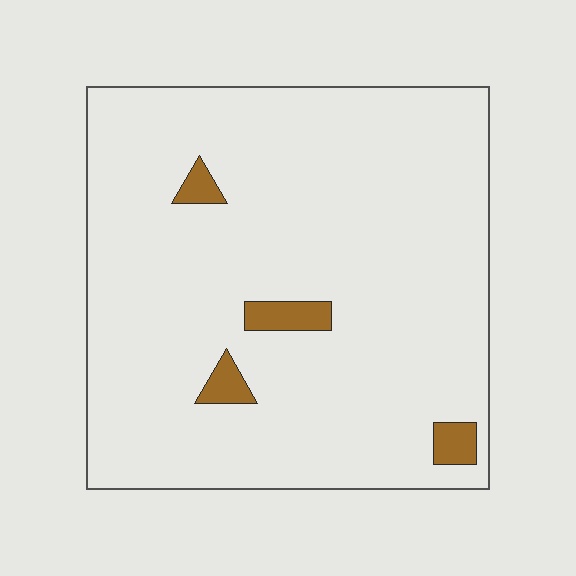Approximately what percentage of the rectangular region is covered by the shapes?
Approximately 5%.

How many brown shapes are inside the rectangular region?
4.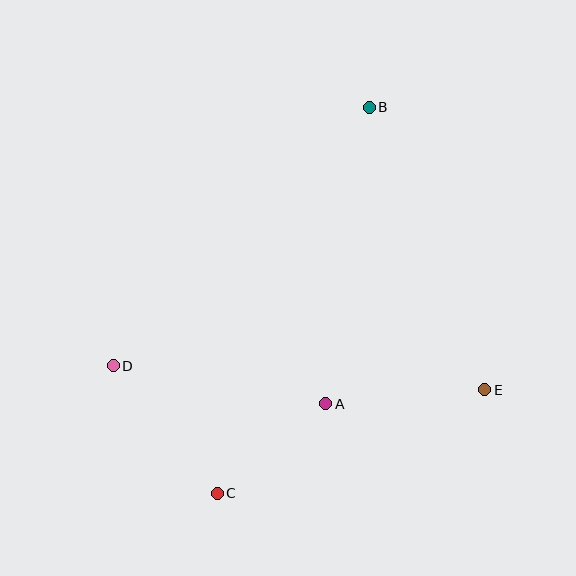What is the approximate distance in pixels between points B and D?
The distance between B and D is approximately 364 pixels.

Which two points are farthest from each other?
Points B and C are farthest from each other.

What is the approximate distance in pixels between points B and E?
The distance between B and E is approximately 305 pixels.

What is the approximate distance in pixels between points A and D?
The distance between A and D is approximately 216 pixels.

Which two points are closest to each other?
Points A and C are closest to each other.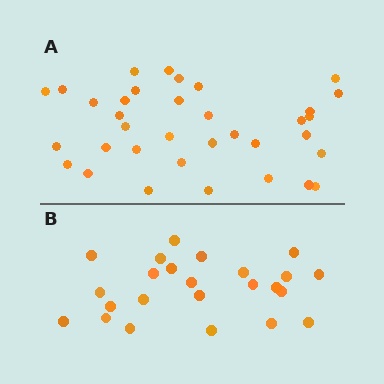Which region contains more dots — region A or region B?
Region A (the top region) has more dots.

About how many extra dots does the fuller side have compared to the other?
Region A has roughly 12 or so more dots than region B.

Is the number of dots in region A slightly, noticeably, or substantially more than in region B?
Region A has substantially more. The ratio is roughly 1.5 to 1.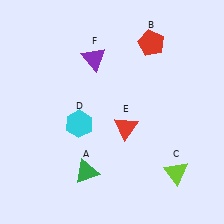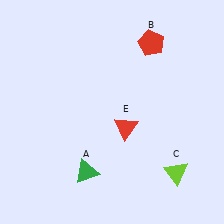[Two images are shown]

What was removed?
The cyan hexagon (D), the purple triangle (F) were removed in Image 2.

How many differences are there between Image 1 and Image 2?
There are 2 differences between the two images.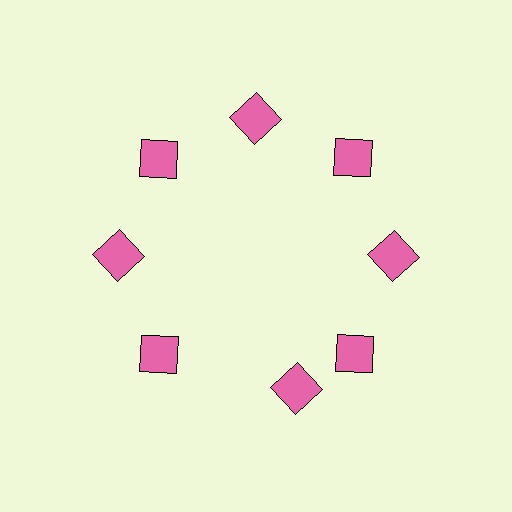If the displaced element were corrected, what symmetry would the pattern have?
It would have 8-fold rotational symmetry — the pattern would map onto itself every 45 degrees.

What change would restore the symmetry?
The symmetry would be restored by rotating it back into even spacing with its neighbors so that all 8 squares sit at equal angles and equal distance from the center.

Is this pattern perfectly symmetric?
No. The 8 pink squares are arranged in a ring, but one element near the 6 o'clock position is rotated out of alignment along the ring, breaking the 8-fold rotational symmetry.